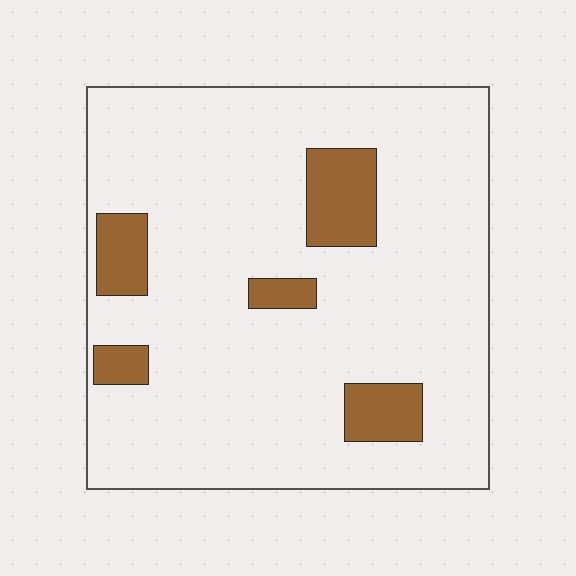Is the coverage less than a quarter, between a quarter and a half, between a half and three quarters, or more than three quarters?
Less than a quarter.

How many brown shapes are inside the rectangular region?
5.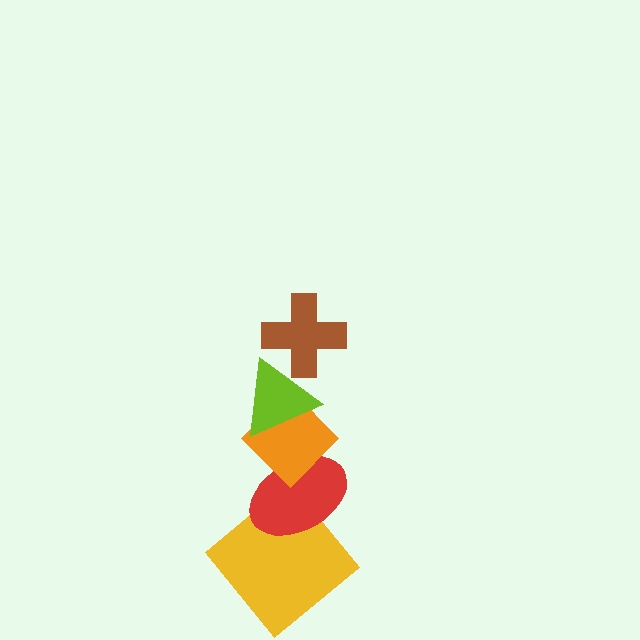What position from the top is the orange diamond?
The orange diamond is 3rd from the top.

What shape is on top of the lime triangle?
The brown cross is on top of the lime triangle.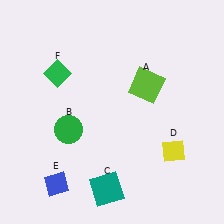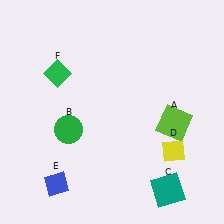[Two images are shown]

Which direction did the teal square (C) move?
The teal square (C) moved right.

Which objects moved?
The objects that moved are: the lime square (A), the teal square (C).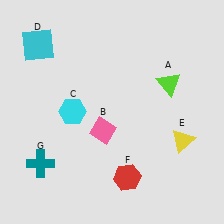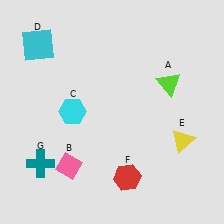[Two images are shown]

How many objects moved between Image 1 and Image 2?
1 object moved between the two images.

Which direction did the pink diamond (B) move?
The pink diamond (B) moved down.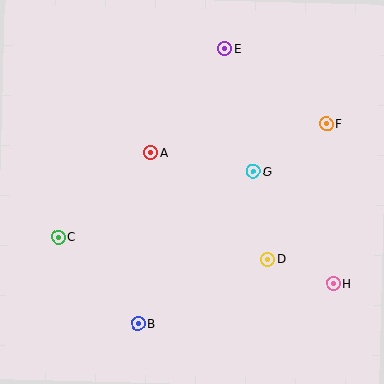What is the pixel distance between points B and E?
The distance between B and E is 288 pixels.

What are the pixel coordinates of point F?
Point F is at (326, 124).